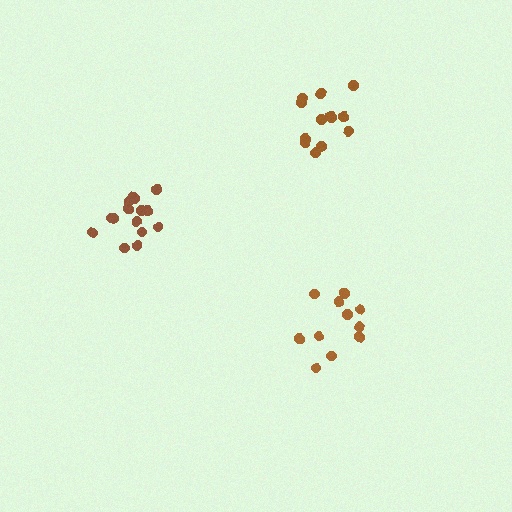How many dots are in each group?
Group 1: 13 dots, Group 2: 11 dots, Group 3: 15 dots (39 total).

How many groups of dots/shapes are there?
There are 3 groups.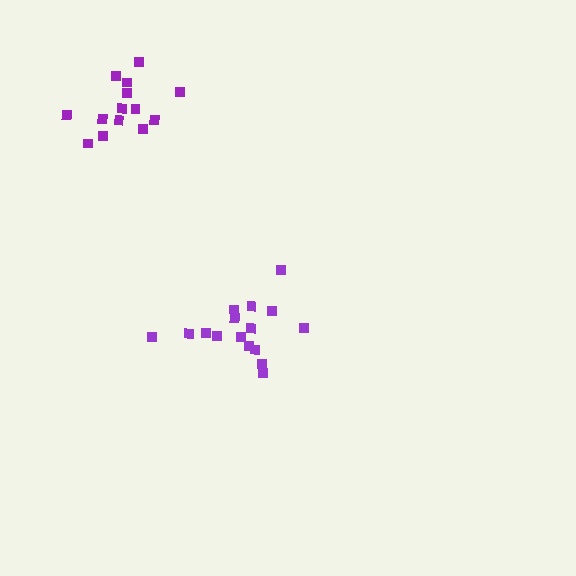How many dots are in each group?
Group 1: 16 dots, Group 2: 14 dots (30 total).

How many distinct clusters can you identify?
There are 2 distinct clusters.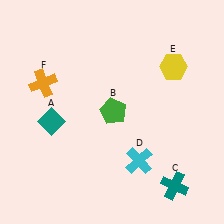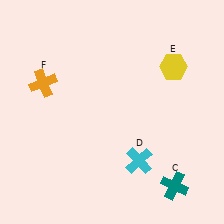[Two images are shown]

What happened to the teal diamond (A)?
The teal diamond (A) was removed in Image 2. It was in the bottom-left area of Image 1.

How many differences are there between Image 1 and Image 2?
There are 2 differences between the two images.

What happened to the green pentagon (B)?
The green pentagon (B) was removed in Image 2. It was in the top-right area of Image 1.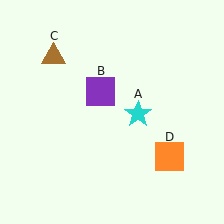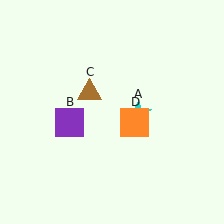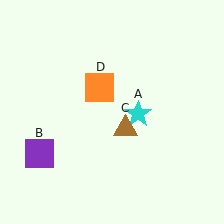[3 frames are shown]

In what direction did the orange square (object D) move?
The orange square (object D) moved up and to the left.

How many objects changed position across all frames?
3 objects changed position: purple square (object B), brown triangle (object C), orange square (object D).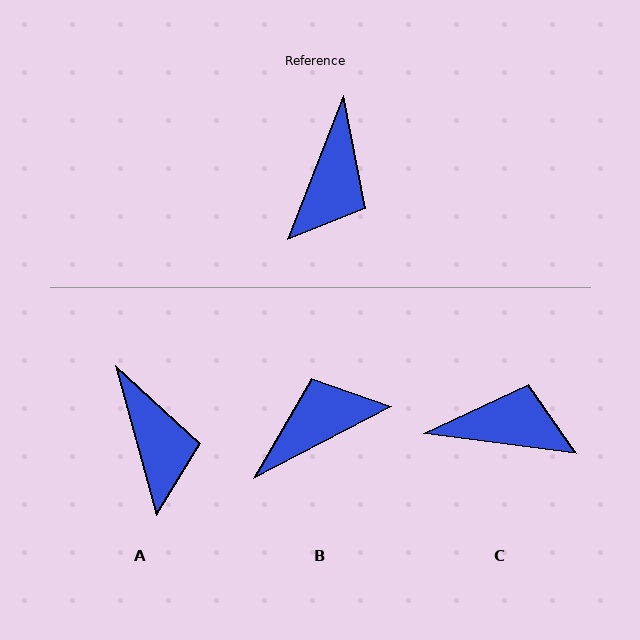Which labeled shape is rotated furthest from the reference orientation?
B, about 139 degrees away.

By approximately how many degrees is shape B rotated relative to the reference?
Approximately 139 degrees counter-clockwise.